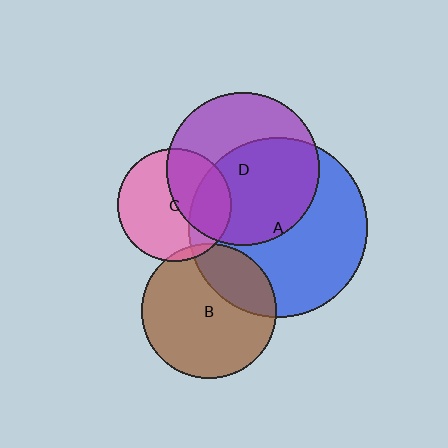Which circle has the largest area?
Circle A (blue).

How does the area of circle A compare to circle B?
Approximately 1.8 times.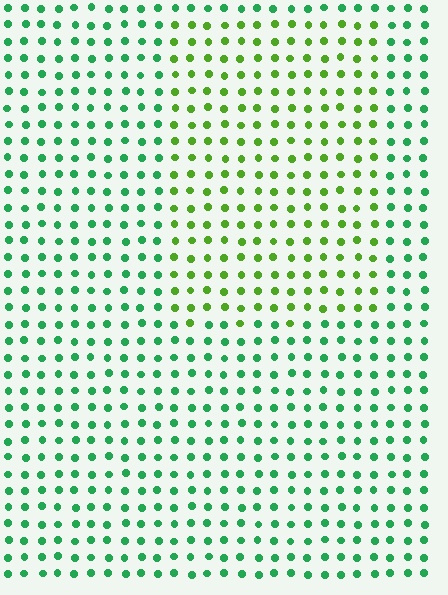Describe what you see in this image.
The image is filled with small green elements in a uniform arrangement. A rectangle-shaped region is visible where the elements are tinted to a slightly different hue, forming a subtle color boundary.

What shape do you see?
I see a rectangle.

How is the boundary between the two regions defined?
The boundary is defined purely by a slight shift in hue (about 41 degrees). Spacing, size, and orientation are identical on both sides.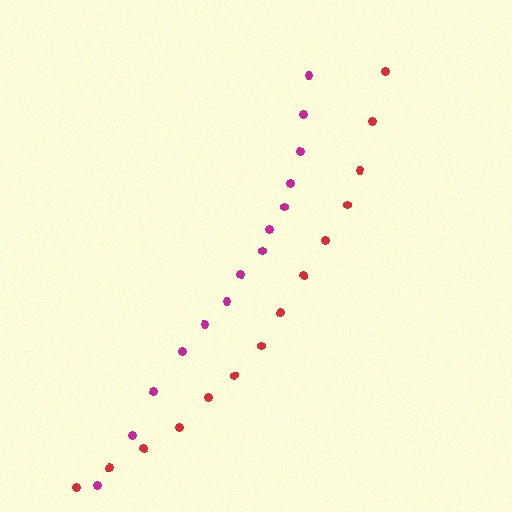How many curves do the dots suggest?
There are 2 distinct paths.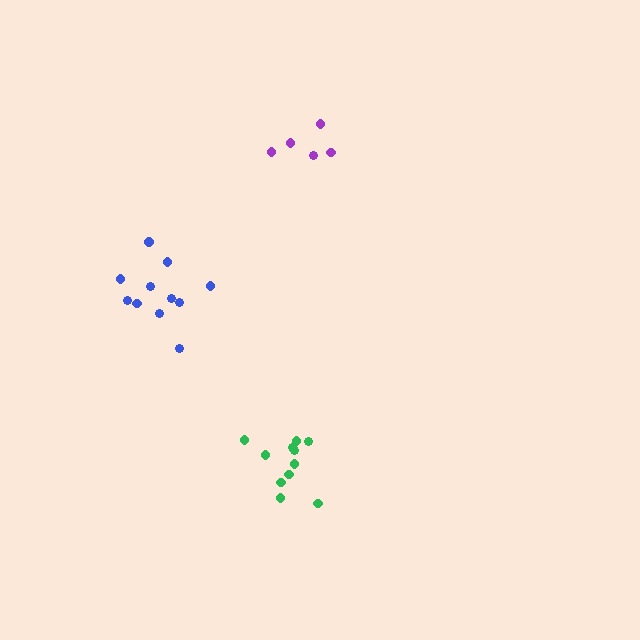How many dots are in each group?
Group 1: 11 dots, Group 2: 5 dots, Group 3: 11 dots (27 total).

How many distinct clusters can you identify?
There are 3 distinct clusters.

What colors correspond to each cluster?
The clusters are colored: green, purple, blue.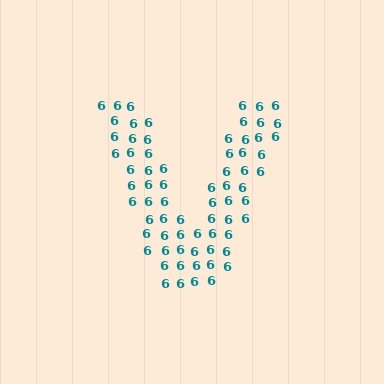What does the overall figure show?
The overall figure shows the letter V.